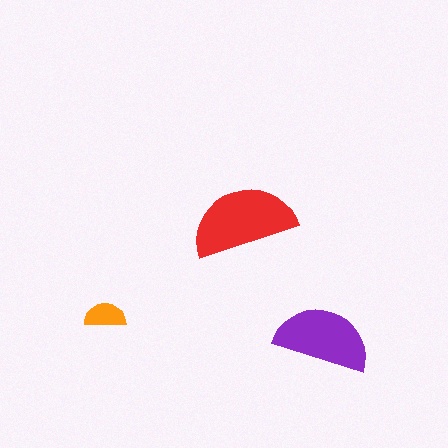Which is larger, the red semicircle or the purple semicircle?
The red one.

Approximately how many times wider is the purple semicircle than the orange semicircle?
About 2.5 times wider.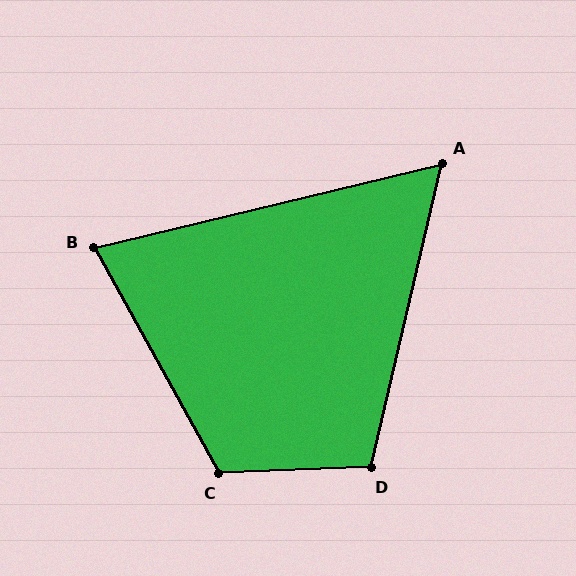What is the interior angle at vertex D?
Approximately 105 degrees (obtuse).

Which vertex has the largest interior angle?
C, at approximately 117 degrees.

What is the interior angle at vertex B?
Approximately 75 degrees (acute).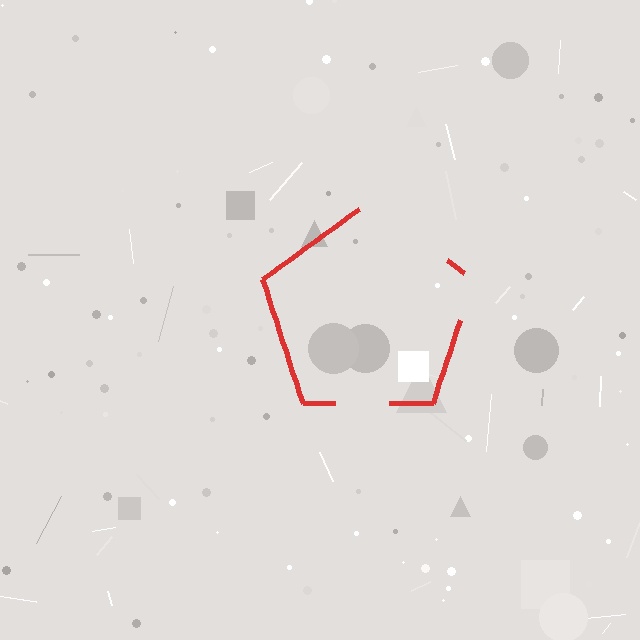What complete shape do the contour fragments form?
The contour fragments form a pentagon.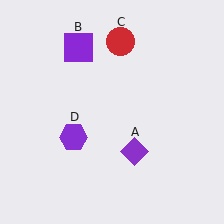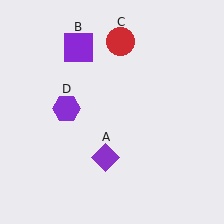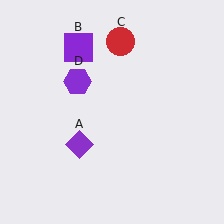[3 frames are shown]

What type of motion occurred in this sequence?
The purple diamond (object A), purple hexagon (object D) rotated clockwise around the center of the scene.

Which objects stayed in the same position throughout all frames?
Purple square (object B) and red circle (object C) remained stationary.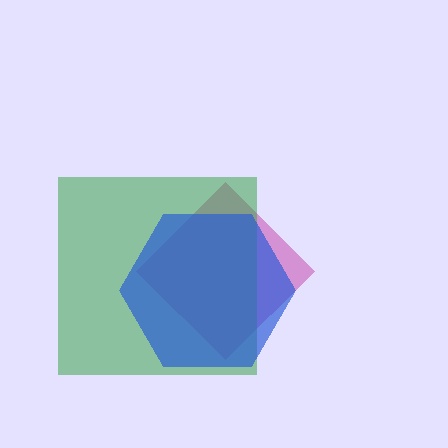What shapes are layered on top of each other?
The layered shapes are: a magenta diamond, a green square, a blue hexagon.